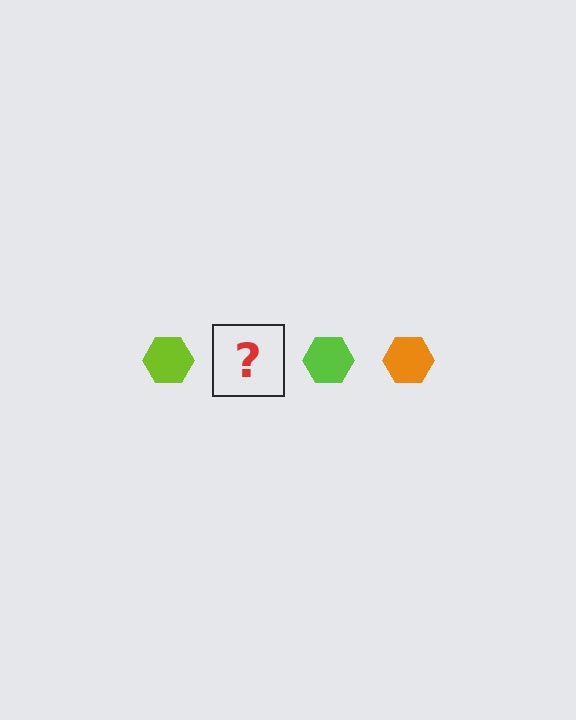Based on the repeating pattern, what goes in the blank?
The blank should be an orange hexagon.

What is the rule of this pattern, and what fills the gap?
The rule is that the pattern cycles through lime, orange hexagons. The gap should be filled with an orange hexagon.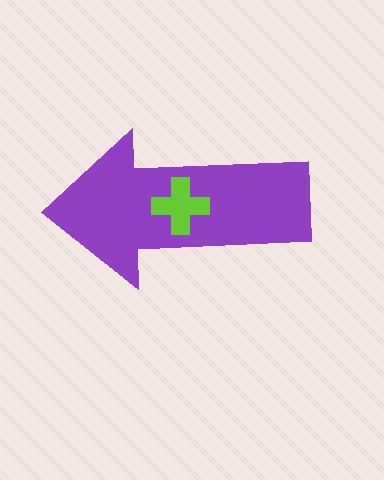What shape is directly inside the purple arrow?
The lime cross.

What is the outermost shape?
The purple arrow.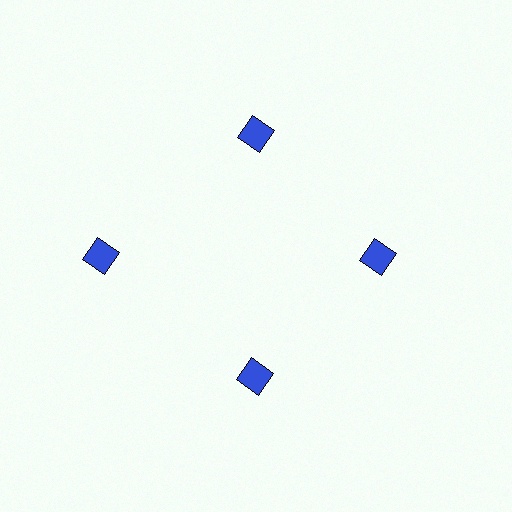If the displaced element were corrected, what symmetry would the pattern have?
It would have 4-fold rotational symmetry — the pattern would map onto itself every 90 degrees.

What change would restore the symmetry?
The symmetry would be restored by moving it inward, back onto the ring so that all 4 diamonds sit at equal angles and equal distance from the center.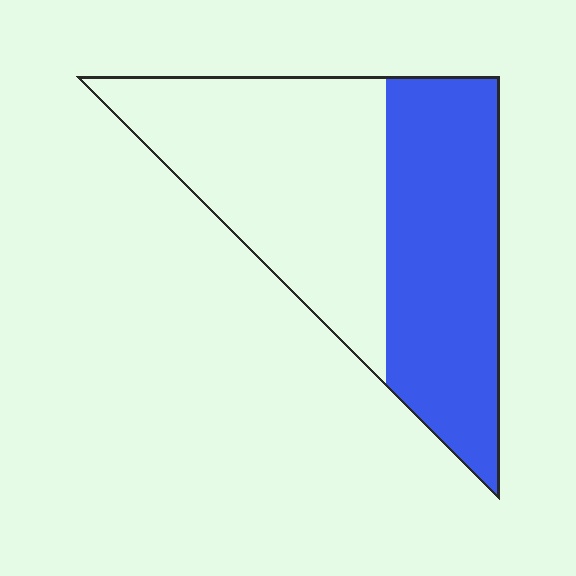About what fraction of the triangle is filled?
About one half (1/2).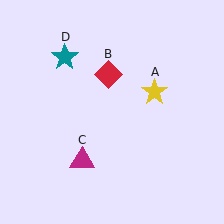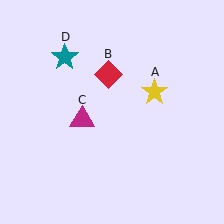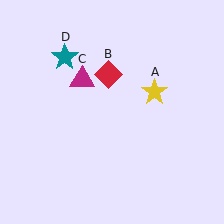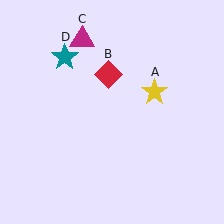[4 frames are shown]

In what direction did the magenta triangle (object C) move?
The magenta triangle (object C) moved up.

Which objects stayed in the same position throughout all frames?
Yellow star (object A) and red diamond (object B) and teal star (object D) remained stationary.